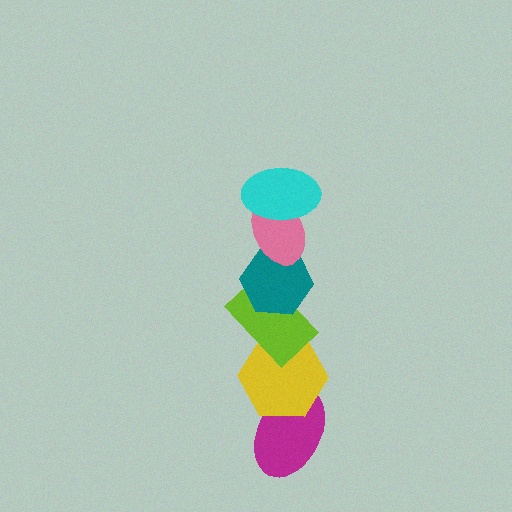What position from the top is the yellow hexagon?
The yellow hexagon is 5th from the top.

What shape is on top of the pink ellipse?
The cyan ellipse is on top of the pink ellipse.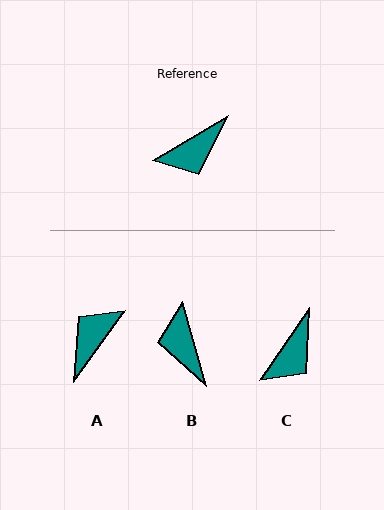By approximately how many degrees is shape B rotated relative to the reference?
Approximately 105 degrees clockwise.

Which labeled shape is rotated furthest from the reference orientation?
A, about 157 degrees away.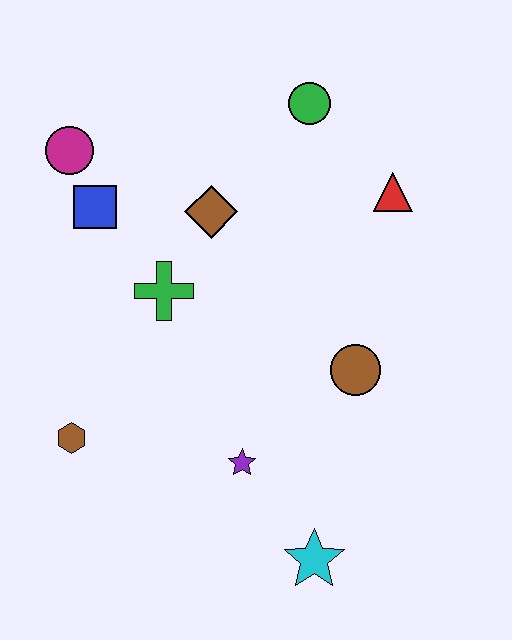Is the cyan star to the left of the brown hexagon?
No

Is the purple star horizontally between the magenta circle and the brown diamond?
No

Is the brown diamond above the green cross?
Yes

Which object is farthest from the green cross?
The cyan star is farthest from the green cross.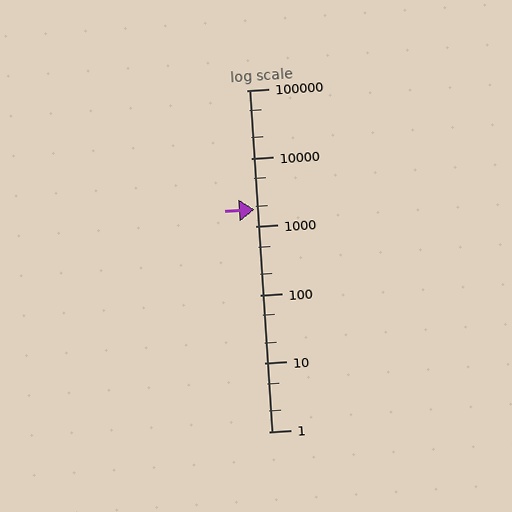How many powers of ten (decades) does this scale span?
The scale spans 5 decades, from 1 to 100000.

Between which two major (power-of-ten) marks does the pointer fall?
The pointer is between 1000 and 10000.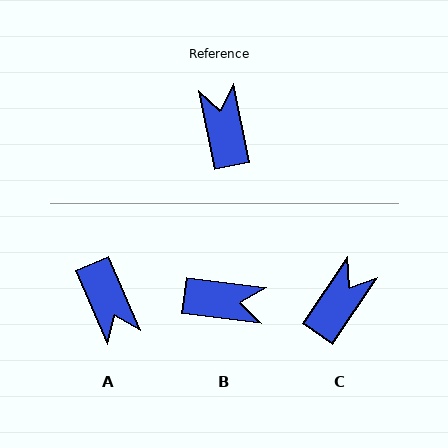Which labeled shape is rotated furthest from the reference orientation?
A, about 168 degrees away.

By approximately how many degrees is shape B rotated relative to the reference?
Approximately 109 degrees clockwise.